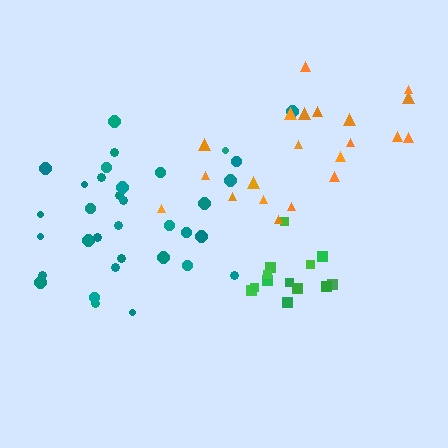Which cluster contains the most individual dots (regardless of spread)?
Teal (35).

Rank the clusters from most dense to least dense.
green, teal, orange.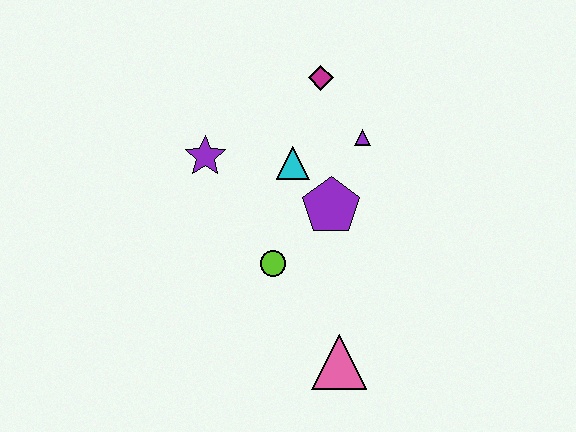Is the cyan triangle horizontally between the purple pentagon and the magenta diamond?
No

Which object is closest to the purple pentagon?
The cyan triangle is closest to the purple pentagon.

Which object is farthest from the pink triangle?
The magenta diamond is farthest from the pink triangle.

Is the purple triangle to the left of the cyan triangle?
No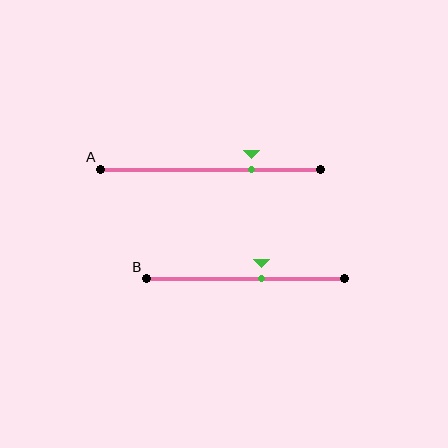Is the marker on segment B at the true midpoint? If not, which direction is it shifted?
No, the marker on segment B is shifted to the right by about 8% of the segment length.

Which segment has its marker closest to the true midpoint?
Segment B has its marker closest to the true midpoint.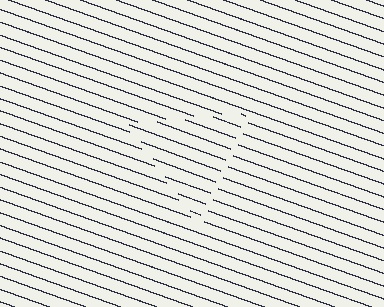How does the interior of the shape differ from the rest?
The interior of the shape contains the same grating, shifted by half a period — the contour is defined by the phase discontinuity where line-ends from the inner and outer gratings abut.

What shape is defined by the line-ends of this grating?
An illusory triangle. The interior of the shape contains the same grating, shifted by half a period — the contour is defined by the phase discontinuity where line-ends from the inner and outer gratings abut.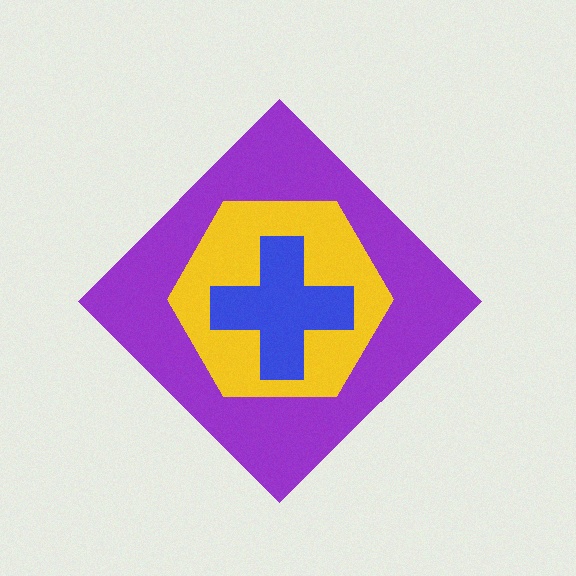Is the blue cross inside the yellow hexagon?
Yes.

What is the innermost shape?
The blue cross.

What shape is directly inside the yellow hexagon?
The blue cross.